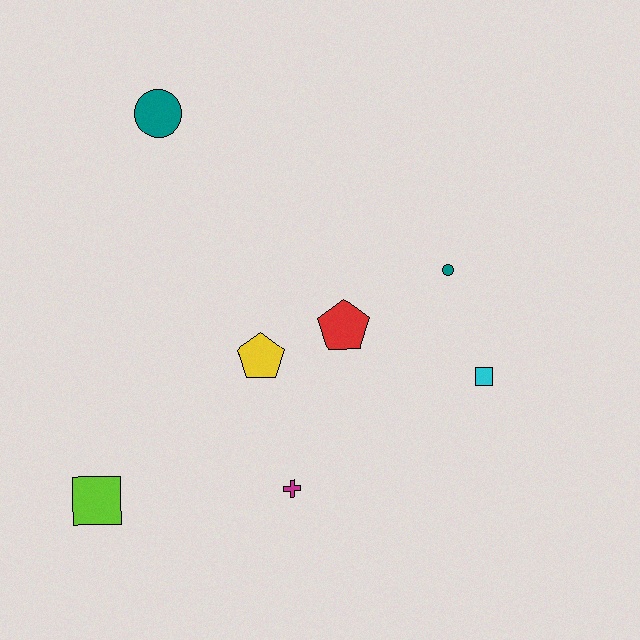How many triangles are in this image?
There are no triangles.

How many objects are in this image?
There are 7 objects.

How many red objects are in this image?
There is 1 red object.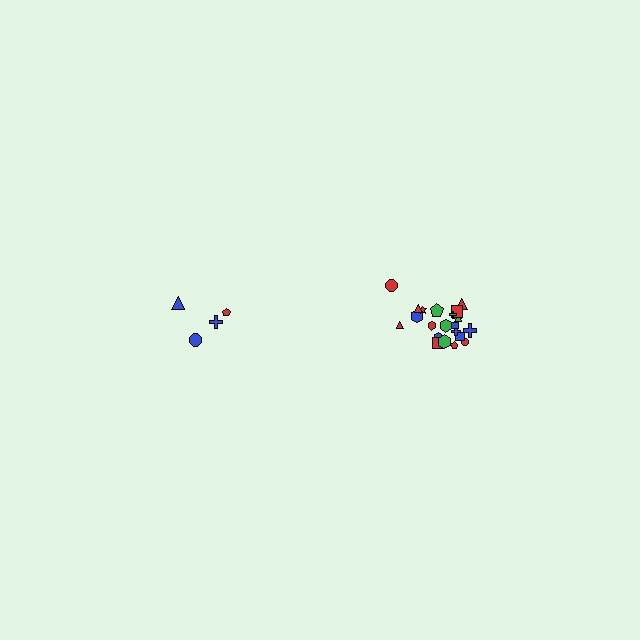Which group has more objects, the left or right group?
The right group.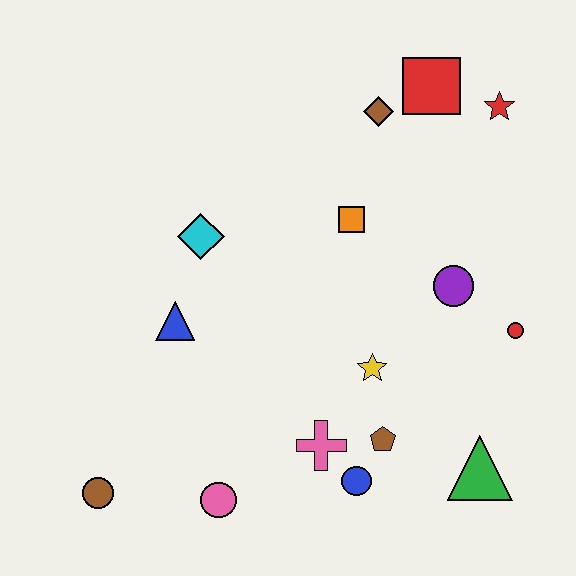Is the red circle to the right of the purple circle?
Yes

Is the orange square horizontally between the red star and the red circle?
No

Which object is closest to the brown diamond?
The red square is closest to the brown diamond.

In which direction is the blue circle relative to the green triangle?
The blue circle is to the left of the green triangle.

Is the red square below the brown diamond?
No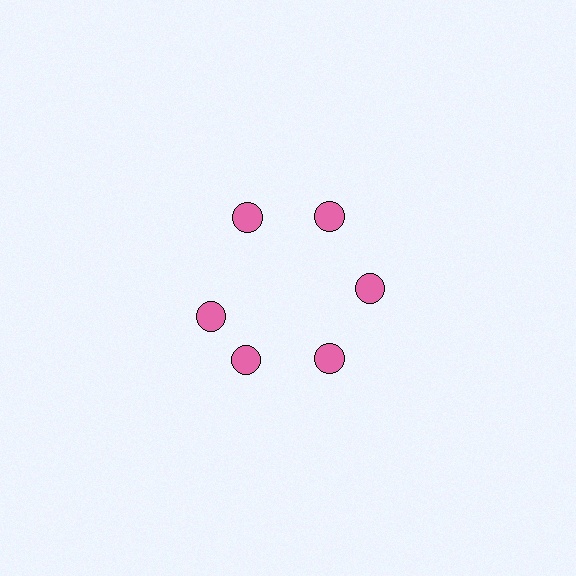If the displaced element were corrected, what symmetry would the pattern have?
It would have 6-fold rotational symmetry — the pattern would map onto itself every 60 degrees.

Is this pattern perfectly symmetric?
No. The 6 pink circles are arranged in a ring, but one element near the 9 o'clock position is rotated out of alignment along the ring, breaking the 6-fold rotational symmetry.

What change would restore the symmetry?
The symmetry would be restored by rotating it back into even spacing with its neighbors so that all 6 circles sit at equal angles and equal distance from the center.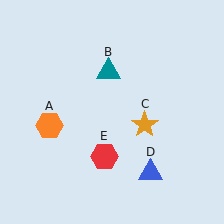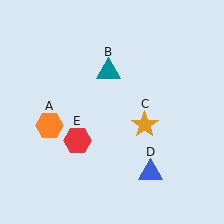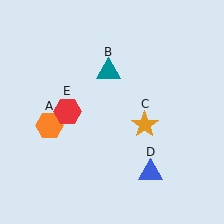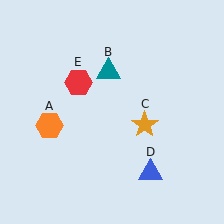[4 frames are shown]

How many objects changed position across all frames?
1 object changed position: red hexagon (object E).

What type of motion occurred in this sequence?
The red hexagon (object E) rotated clockwise around the center of the scene.